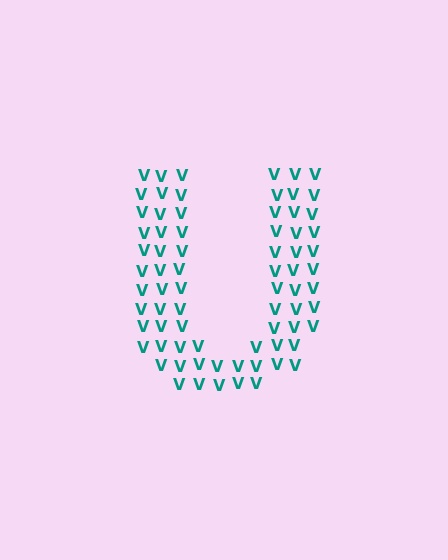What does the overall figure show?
The overall figure shows the letter U.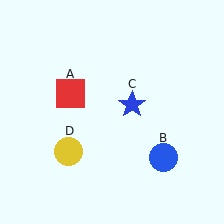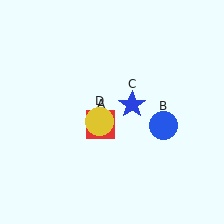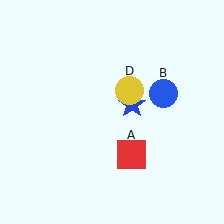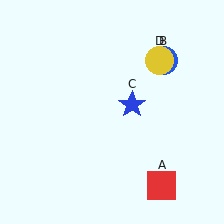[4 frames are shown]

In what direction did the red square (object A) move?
The red square (object A) moved down and to the right.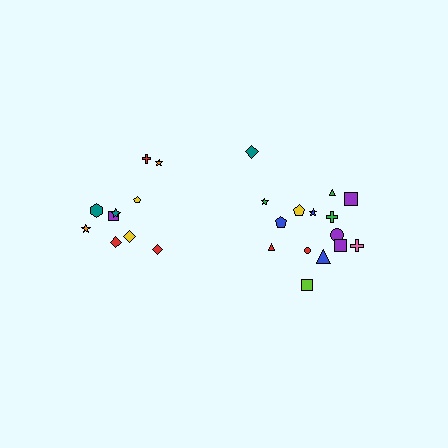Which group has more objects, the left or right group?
The right group.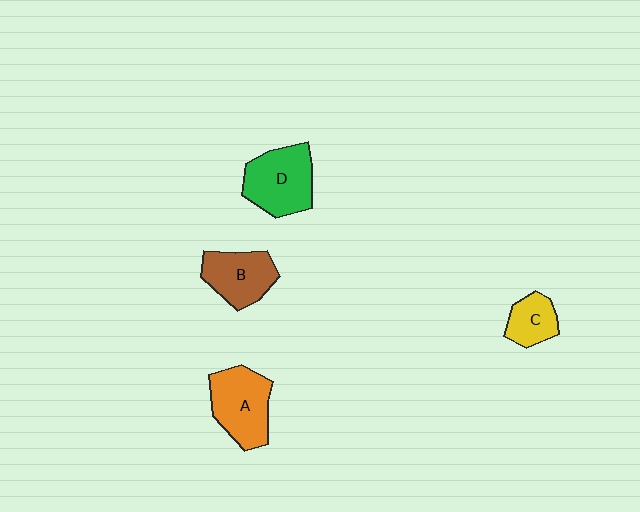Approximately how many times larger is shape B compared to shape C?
Approximately 1.5 times.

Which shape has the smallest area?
Shape C (yellow).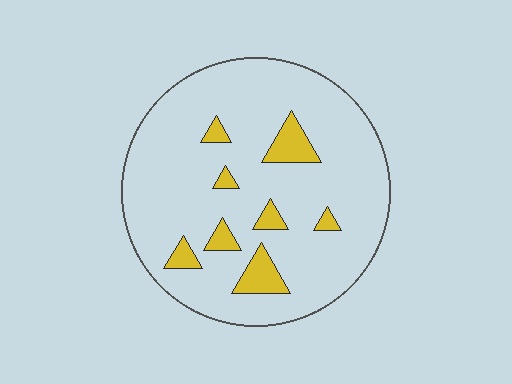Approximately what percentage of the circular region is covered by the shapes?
Approximately 10%.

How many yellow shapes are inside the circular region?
8.